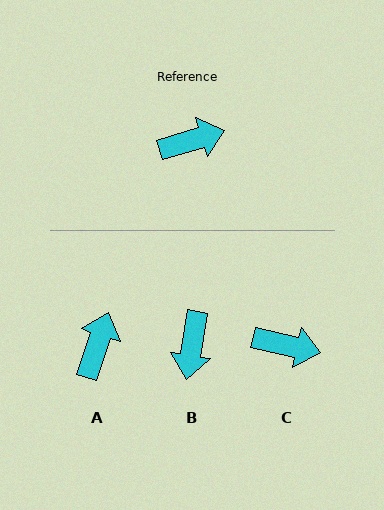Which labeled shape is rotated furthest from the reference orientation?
B, about 116 degrees away.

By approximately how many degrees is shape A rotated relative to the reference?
Approximately 55 degrees counter-clockwise.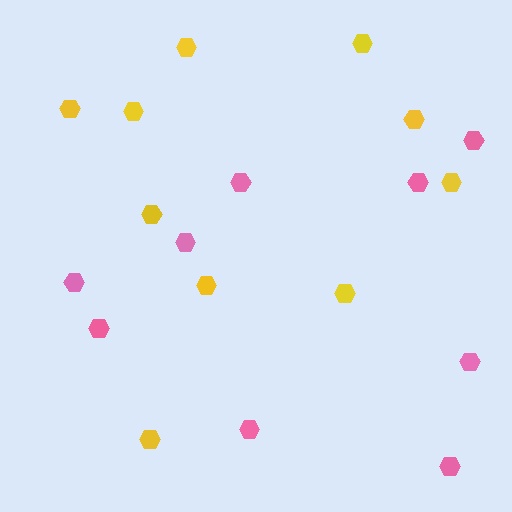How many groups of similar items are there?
There are 2 groups: one group of yellow hexagons (10) and one group of pink hexagons (9).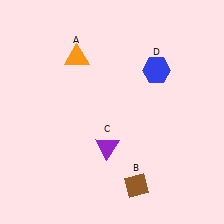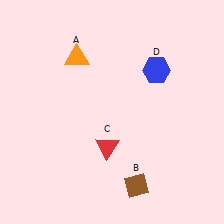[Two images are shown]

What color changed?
The triangle (C) changed from purple in Image 1 to red in Image 2.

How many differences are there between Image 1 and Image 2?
There is 1 difference between the two images.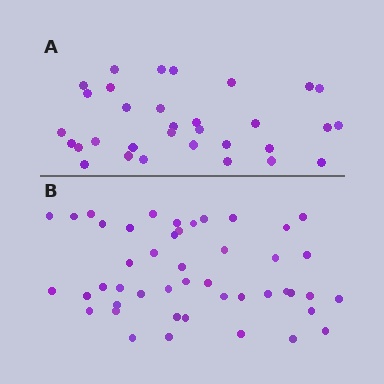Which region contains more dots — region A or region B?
Region B (the bottom region) has more dots.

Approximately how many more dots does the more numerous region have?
Region B has approximately 15 more dots than region A.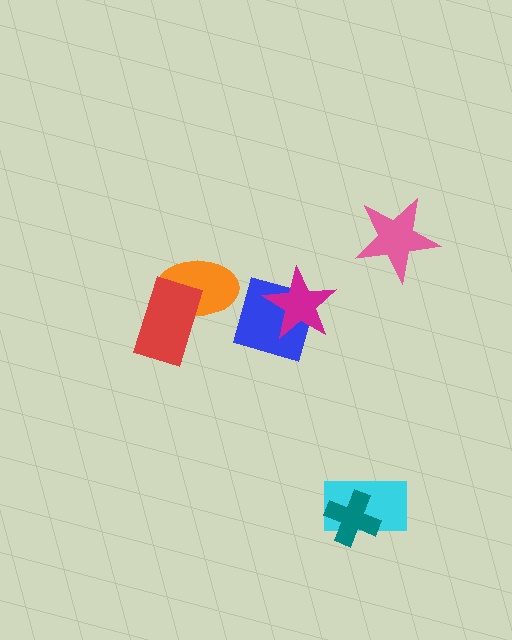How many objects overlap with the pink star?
0 objects overlap with the pink star.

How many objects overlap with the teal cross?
1 object overlaps with the teal cross.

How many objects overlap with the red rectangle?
1 object overlaps with the red rectangle.